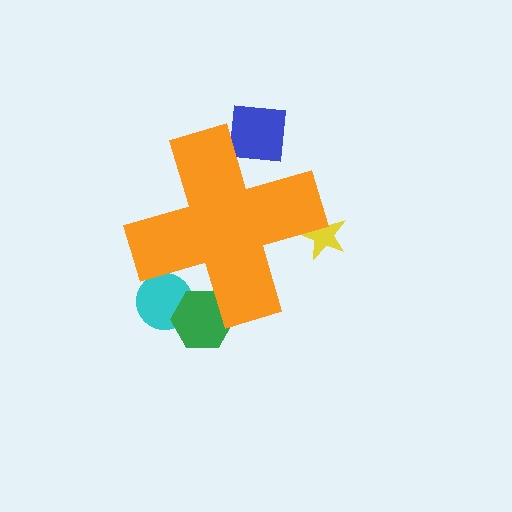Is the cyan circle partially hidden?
Yes, the cyan circle is partially hidden behind the orange cross.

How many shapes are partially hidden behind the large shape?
4 shapes are partially hidden.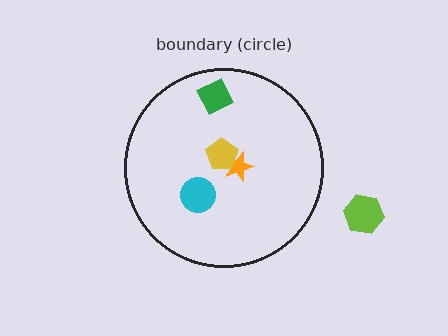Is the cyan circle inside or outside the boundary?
Inside.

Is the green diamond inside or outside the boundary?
Inside.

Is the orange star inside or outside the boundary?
Inside.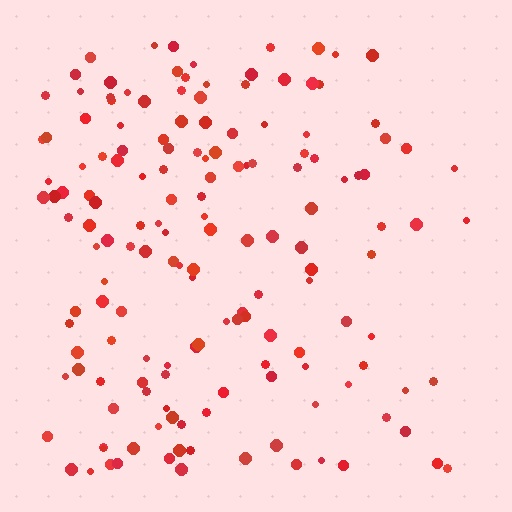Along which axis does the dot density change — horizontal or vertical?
Horizontal.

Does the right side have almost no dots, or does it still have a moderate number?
Still a moderate number, just noticeably fewer than the left.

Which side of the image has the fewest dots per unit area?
The right.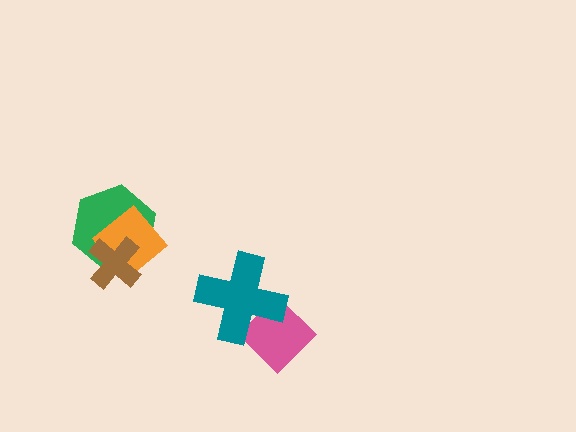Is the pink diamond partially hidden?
Yes, it is partially covered by another shape.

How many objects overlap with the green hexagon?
2 objects overlap with the green hexagon.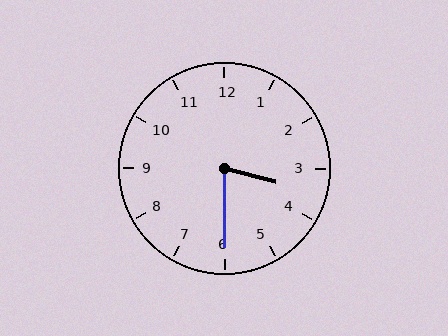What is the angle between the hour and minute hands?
Approximately 75 degrees.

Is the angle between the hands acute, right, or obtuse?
It is acute.